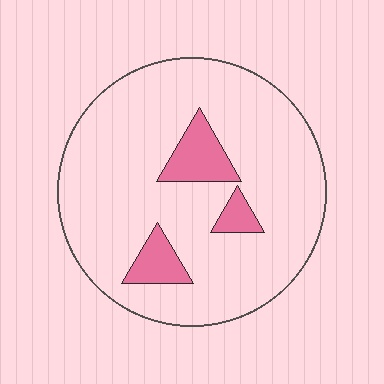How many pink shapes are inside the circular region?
3.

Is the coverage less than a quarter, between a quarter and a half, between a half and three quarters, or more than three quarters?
Less than a quarter.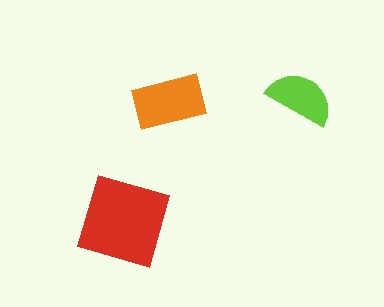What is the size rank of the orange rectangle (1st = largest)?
2nd.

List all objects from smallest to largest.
The lime semicircle, the orange rectangle, the red diamond.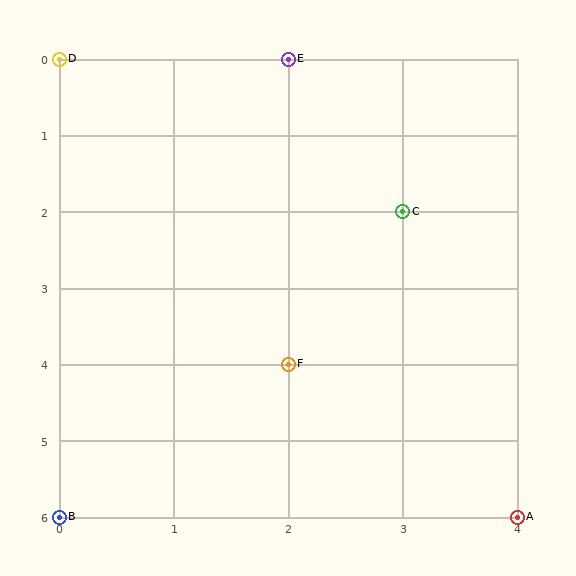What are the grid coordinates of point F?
Point F is at grid coordinates (2, 4).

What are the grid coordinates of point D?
Point D is at grid coordinates (0, 0).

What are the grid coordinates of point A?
Point A is at grid coordinates (4, 6).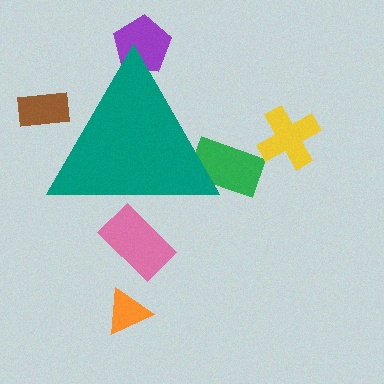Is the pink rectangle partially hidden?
Yes, the pink rectangle is partially hidden behind the teal triangle.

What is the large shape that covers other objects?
A teal triangle.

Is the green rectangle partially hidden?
Yes, the green rectangle is partially hidden behind the teal triangle.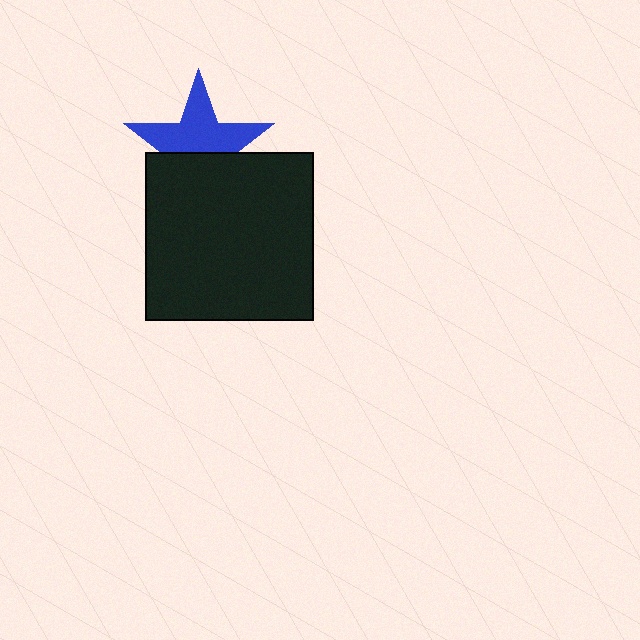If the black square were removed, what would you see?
You would see the complete blue star.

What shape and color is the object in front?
The object in front is a black square.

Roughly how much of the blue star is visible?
About half of it is visible (roughly 57%).